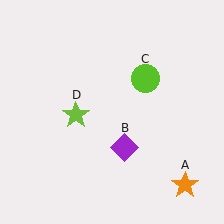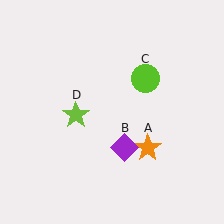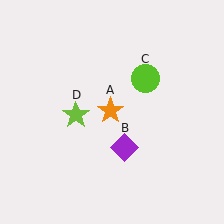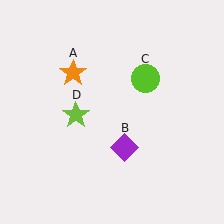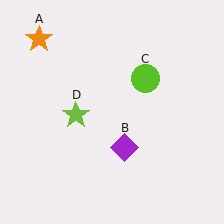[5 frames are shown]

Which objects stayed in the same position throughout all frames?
Purple diamond (object B) and lime circle (object C) and lime star (object D) remained stationary.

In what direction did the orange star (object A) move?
The orange star (object A) moved up and to the left.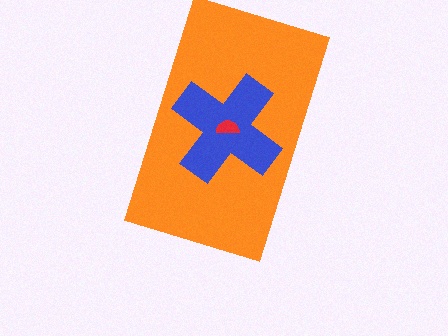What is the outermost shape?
The orange rectangle.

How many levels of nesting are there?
3.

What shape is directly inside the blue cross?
The red semicircle.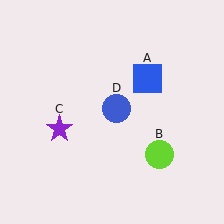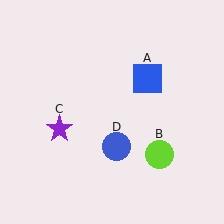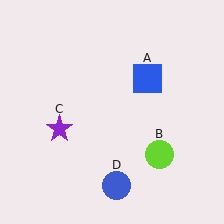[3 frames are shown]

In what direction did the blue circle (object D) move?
The blue circle (object D) moved down.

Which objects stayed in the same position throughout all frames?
Blue square (object A) and lime circle (object B) and purple star (object C) remained stationary.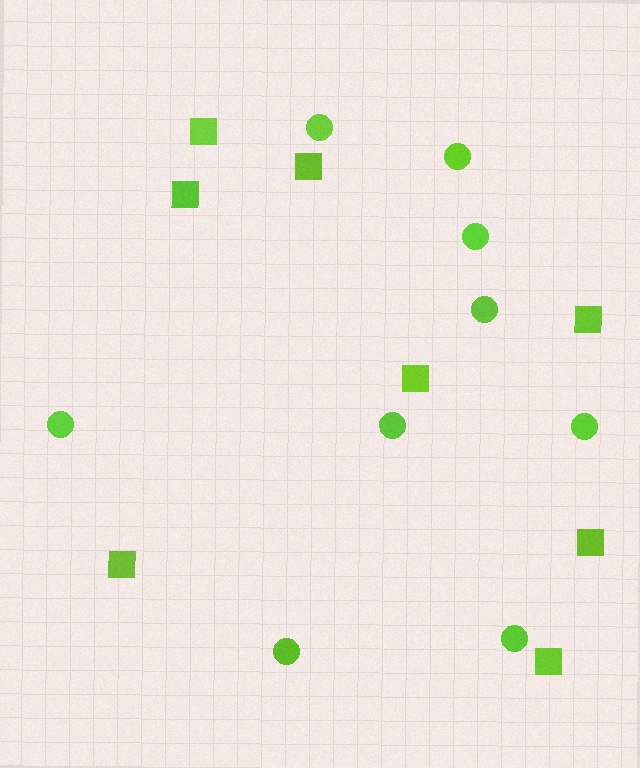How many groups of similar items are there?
There are 2 groups: one group of circles (9) and one group of squares (8).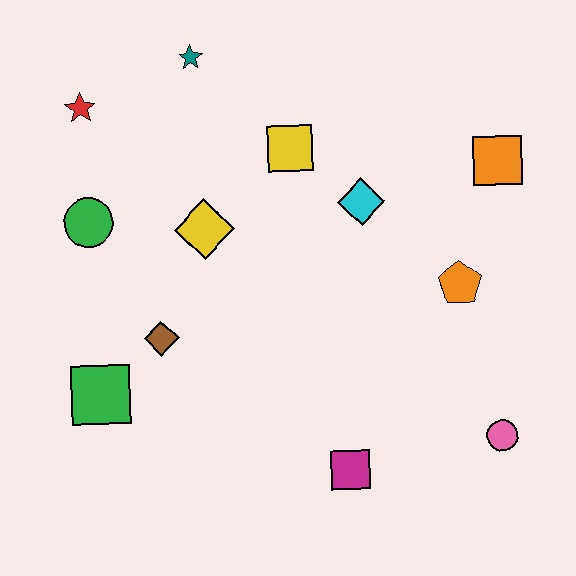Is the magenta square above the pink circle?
No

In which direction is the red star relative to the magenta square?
The red star is above the magenta square.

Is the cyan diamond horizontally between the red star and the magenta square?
No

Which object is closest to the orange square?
The orange pentagon is closest to the orange square.